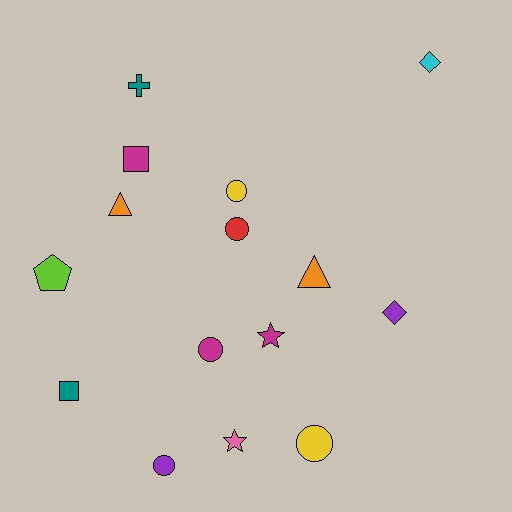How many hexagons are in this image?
There are no hexagons.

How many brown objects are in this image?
There are no brown objects.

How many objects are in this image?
There are 15 objects.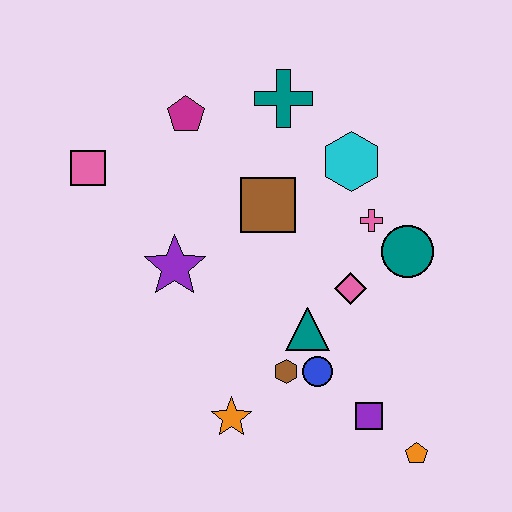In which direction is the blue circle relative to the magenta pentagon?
The blue circle is below the magenta pentagon.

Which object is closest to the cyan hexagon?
The pink cross is closest to the cyan hexagon.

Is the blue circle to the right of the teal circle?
No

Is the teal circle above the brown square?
No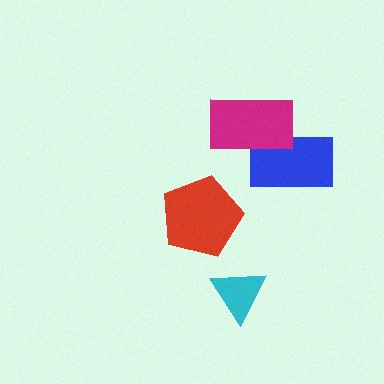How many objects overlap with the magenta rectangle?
1 object overlaps with the magenta rectangle.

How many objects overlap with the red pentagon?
0 objects overlap with the red pentagon.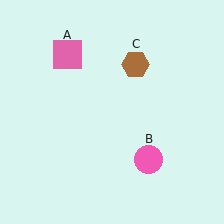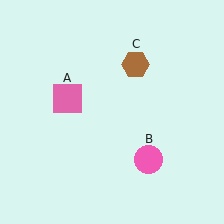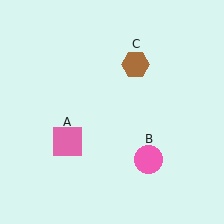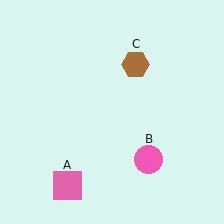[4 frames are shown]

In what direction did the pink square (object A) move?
The pink square (object A) moved down.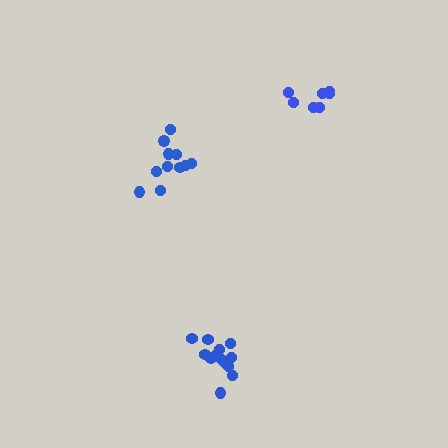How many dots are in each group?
Group 1: 11 dots, Group 2: 13 dots, Group 3: 7 dots (31 total).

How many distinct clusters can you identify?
There are 3 distinct clusters.